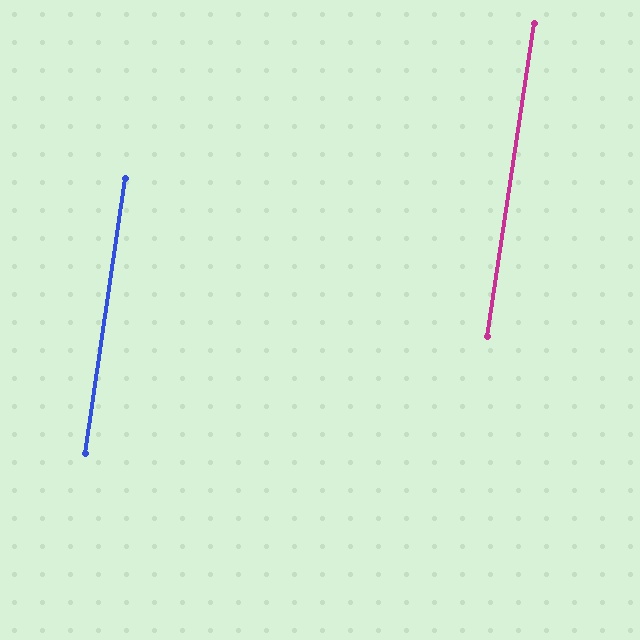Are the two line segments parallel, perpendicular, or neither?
Parallel — their directions differ by only 0.2°.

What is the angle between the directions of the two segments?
Approximately 0 degrees.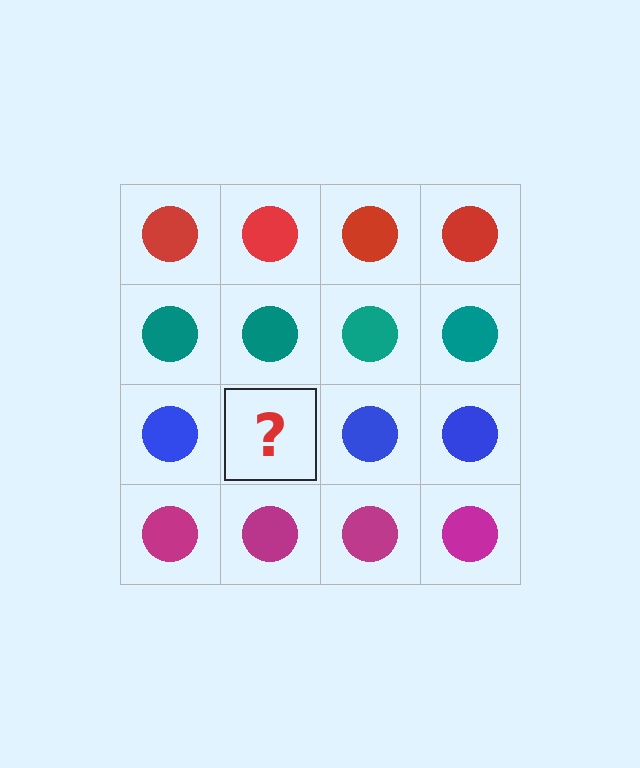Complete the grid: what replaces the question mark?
The question mark should be replaced with a blue circle.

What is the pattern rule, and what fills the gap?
The rule is that each row has a consistent color. The gap should be filled with a blue circle.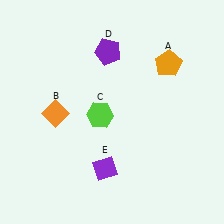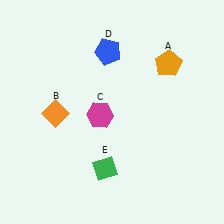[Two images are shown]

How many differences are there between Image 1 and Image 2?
There are 3 differences between the two images.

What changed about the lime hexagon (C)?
In Image 1, C is lime. In Image 2, it changed to magenta.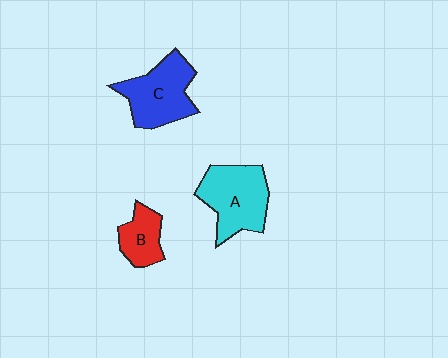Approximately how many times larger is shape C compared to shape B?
Approximately 1.8 times.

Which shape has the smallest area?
Shape B (red).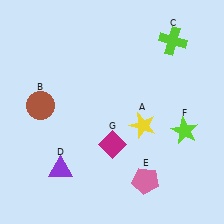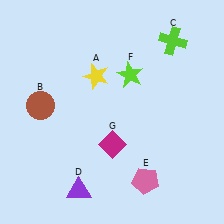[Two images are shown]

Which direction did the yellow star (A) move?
The yellow star (A) moved up.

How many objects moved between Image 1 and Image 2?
3 objects moved between the two images.